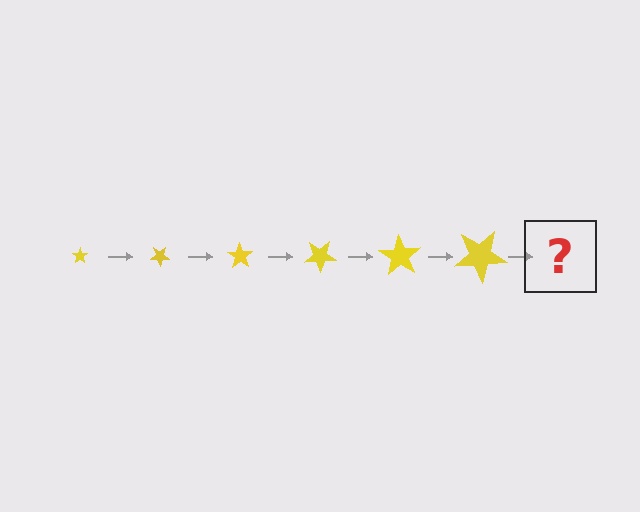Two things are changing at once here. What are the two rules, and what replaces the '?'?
The two rules are that the star grows larger each step and it rotates 35 degrees each step. The '?' should be a star, larger than the previous one and rotated 210 degrees from the start.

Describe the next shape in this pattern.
It should be a star, larger than the previous one and rotated 210 degrees from the start.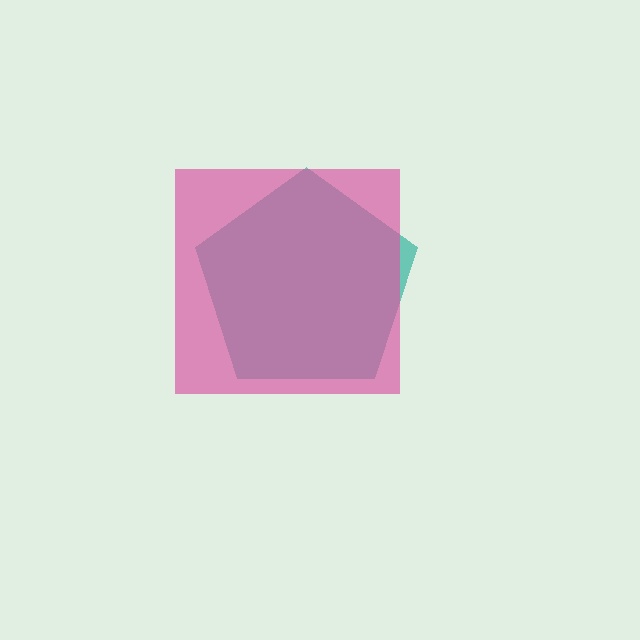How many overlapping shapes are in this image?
There are 2 overlapping shapes in the image.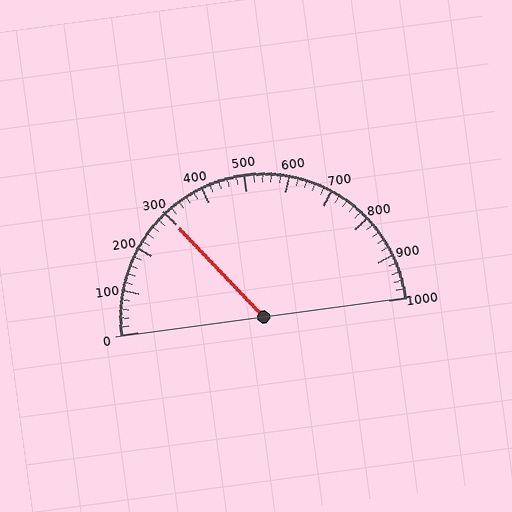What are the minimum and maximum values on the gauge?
The gauge ranges from 0 to 1000.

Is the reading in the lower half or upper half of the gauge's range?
The reading is in the lower half of the range (0 to 1000).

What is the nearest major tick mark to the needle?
The nearest major tick mark is 300.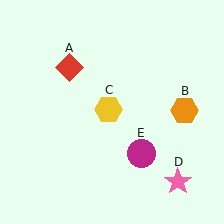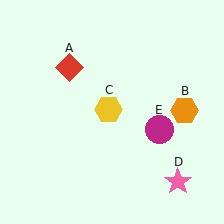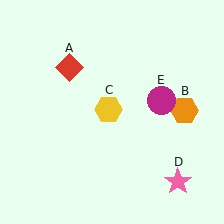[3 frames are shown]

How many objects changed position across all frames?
1 object changed position: magenta circle (object E).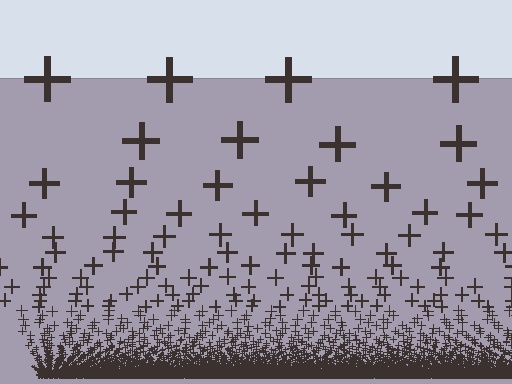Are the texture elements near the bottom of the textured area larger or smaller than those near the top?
Smaller. The gradient is inverted — elements near the bottom are smaller and denser.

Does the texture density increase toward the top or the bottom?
Density increases toward the bottom.